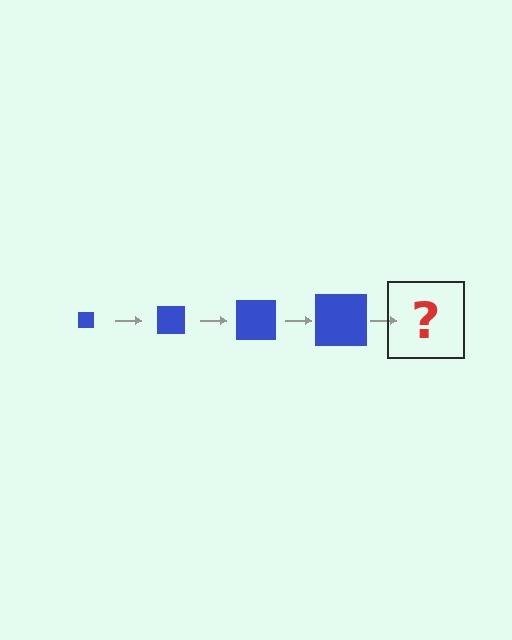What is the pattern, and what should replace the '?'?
The pattern is that the square gets progressively larger each step. The '?' should be a blue square, larger than the previous one.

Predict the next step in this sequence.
The next step is a blue square, larger than the previous one.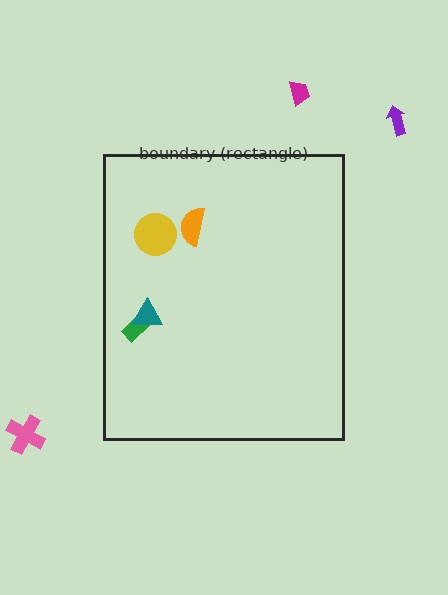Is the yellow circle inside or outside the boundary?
Inside.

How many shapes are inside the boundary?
4 inside, 3 outside.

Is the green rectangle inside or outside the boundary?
Inside.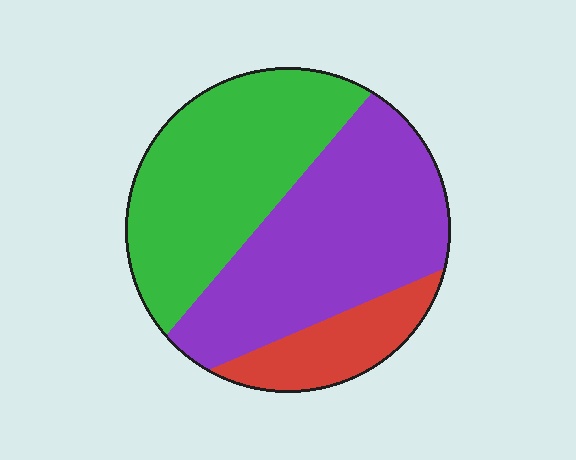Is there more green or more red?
Green.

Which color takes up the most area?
Purple, at roughly 45%.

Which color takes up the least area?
Red, at roughly 15%.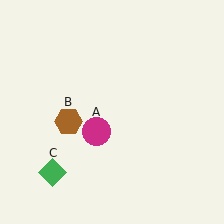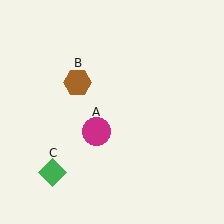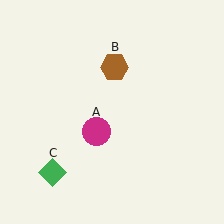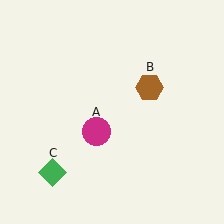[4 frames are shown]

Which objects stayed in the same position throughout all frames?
Magenta circle (object A) and green diamond (object C) remained stationary.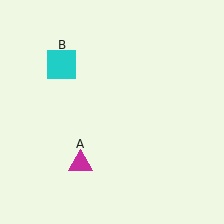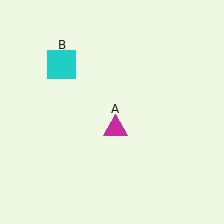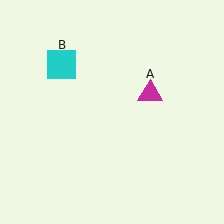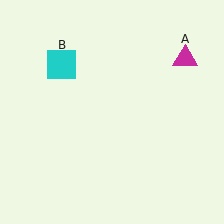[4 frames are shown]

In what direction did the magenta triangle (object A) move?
The magenta triangle (object A) moved up and to the right.